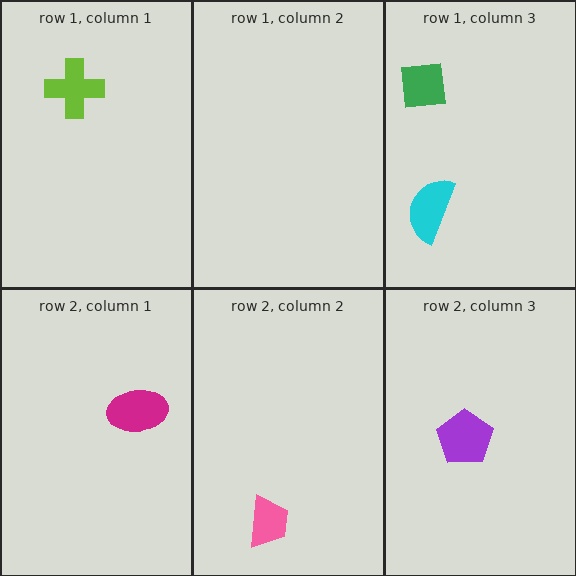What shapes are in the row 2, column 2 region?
The pink trapezoid.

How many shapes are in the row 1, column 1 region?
1.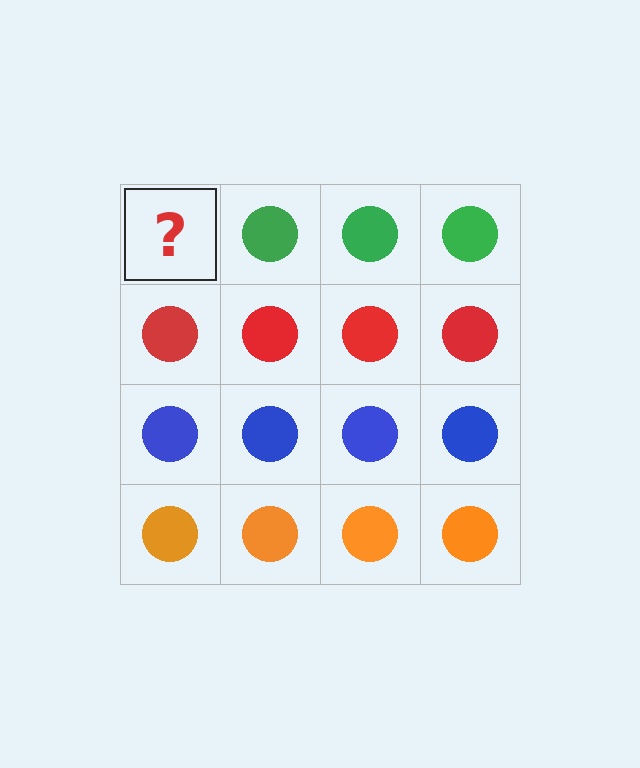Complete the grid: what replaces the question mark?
The question mark should be replaced with a green circle.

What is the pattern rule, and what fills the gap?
The rule is that each row has a consistent color. The gap should be filled with a green circle.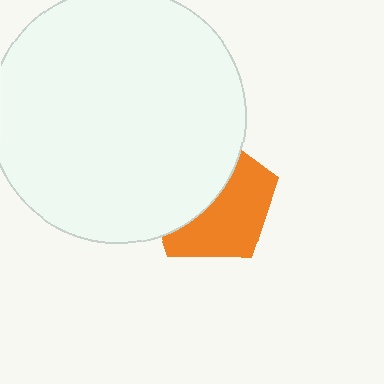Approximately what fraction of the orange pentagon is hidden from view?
Roughly 49% of the orange pentagon is hidden behind the white circle.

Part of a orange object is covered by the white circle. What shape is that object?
It is a pentagon.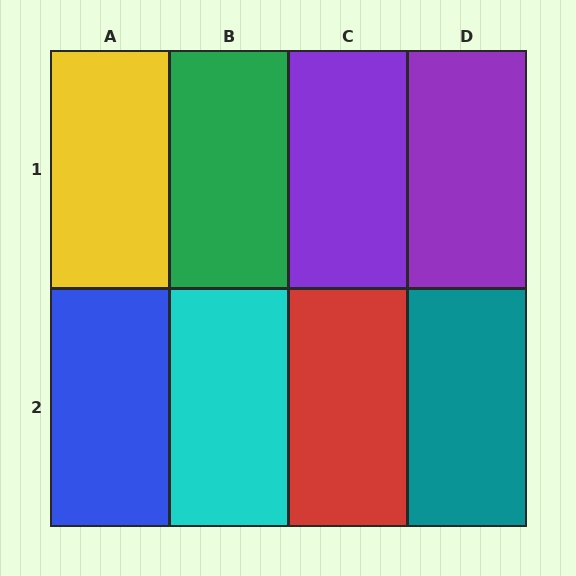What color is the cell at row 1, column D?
Purple.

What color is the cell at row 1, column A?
Yellow.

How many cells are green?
1 cell is green.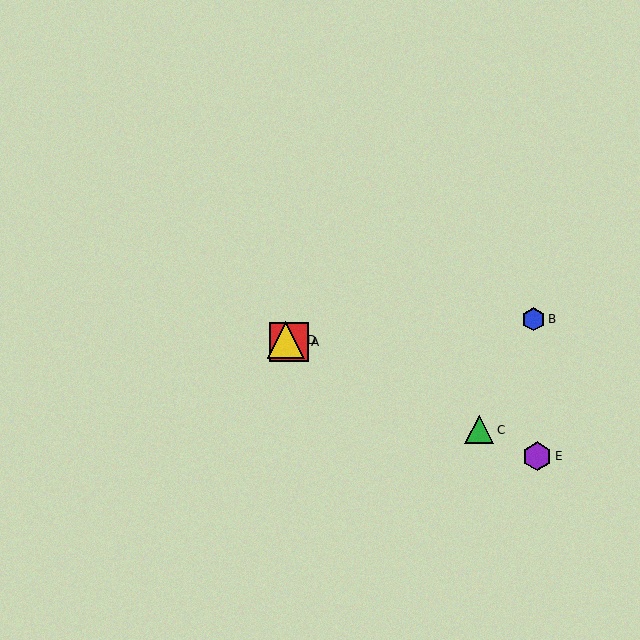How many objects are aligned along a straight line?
4 objects (A, C, D, E) are aligned along a straight line.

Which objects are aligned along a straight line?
Objects A, C, D, E are aligned along a straight line.